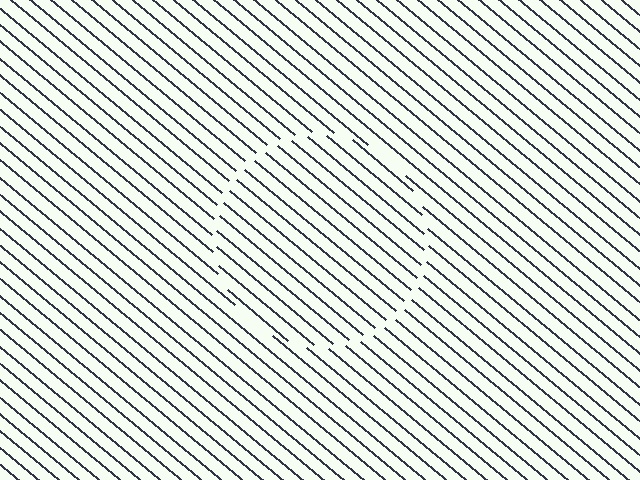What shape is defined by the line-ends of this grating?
An illusory circle. The interior of the shape contains the same grating, shifted by half a period — the contour is defined by the phase discontinuity where line-ends from the inner and outer gratings abut.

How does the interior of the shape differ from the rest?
The interior of the shape contains the same grating, shifted by half a period — the contour is defined by the phase discontinuity where line-ends from the inner and outer gratings abut.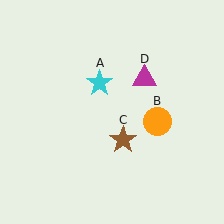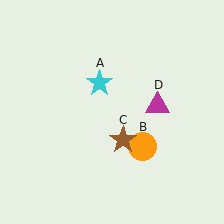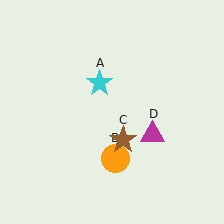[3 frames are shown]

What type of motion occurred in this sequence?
The orange circle (object B), magenta triangle (object D) rotated clockwise around the center of the scene.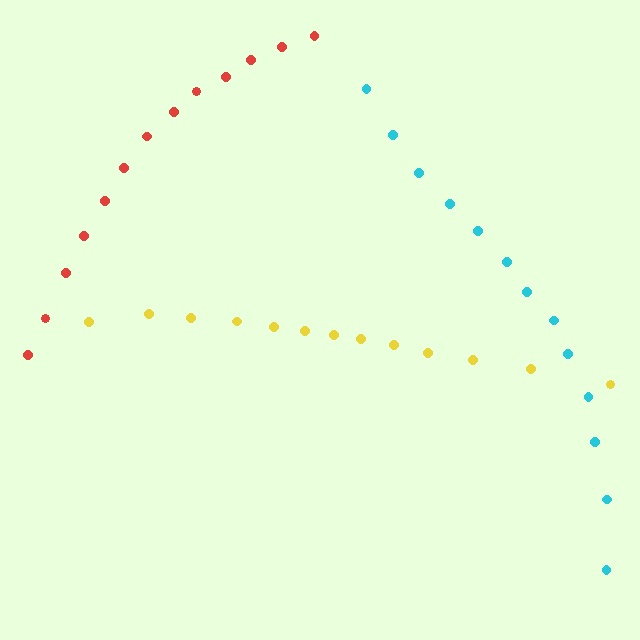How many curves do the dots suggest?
There are 3 distinct paths.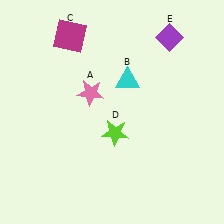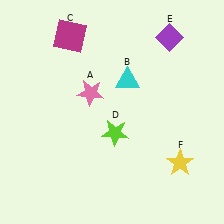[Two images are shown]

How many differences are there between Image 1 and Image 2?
There is 1 difference between the two images.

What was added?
A yellow star (F) was added in Image 2.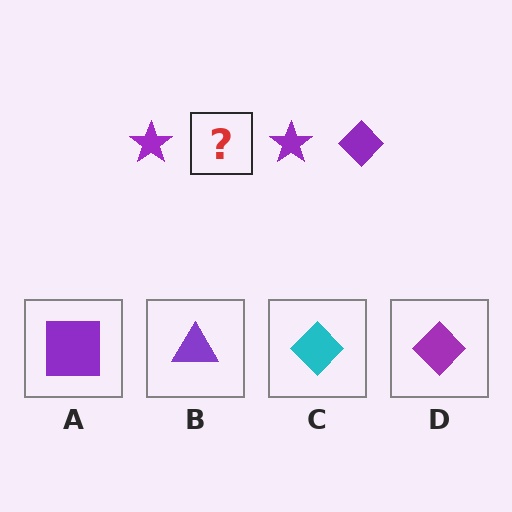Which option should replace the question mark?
Option D.